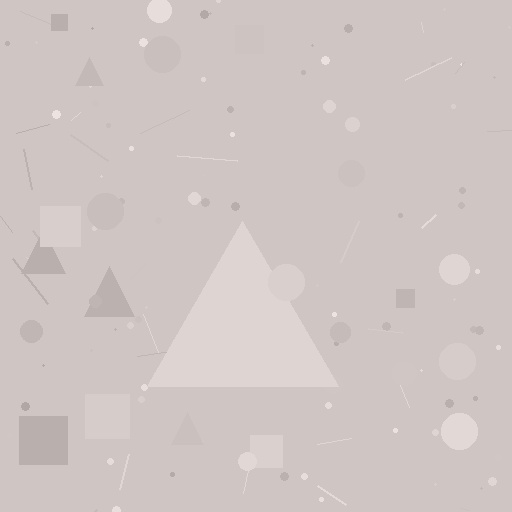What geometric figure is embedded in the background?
A triangle is embedded in the background.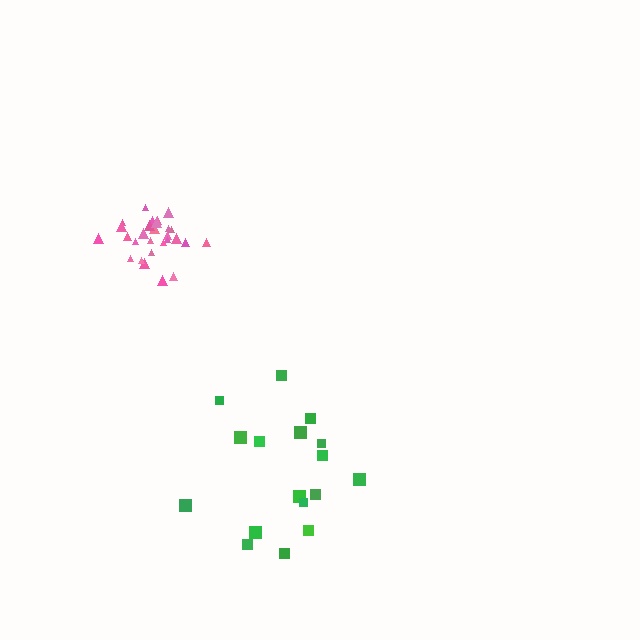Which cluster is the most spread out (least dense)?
Green.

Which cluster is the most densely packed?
Pink.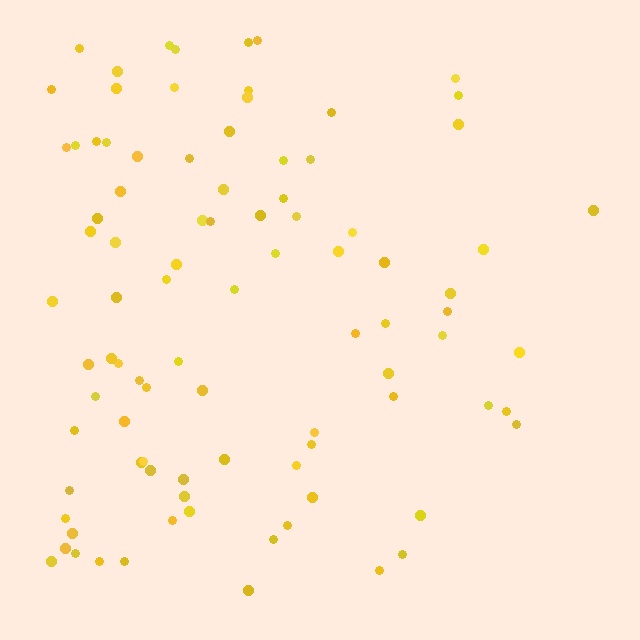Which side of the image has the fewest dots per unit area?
The right.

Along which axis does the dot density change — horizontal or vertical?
Horizontal.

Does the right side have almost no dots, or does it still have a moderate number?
Still a moderate number, just noticeably fewer than the left.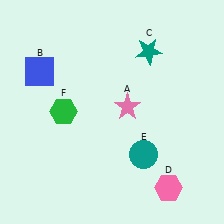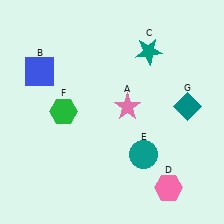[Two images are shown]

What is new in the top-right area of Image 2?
A teal diamond (G) was added in the top-right area of Image 2.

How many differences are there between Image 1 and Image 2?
There is 1 difference between the two images.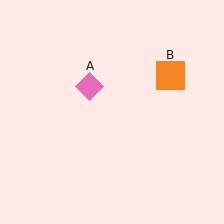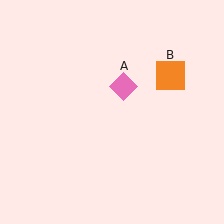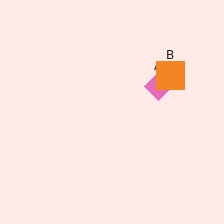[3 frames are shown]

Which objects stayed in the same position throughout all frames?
Orange square (object B) remained stationary.